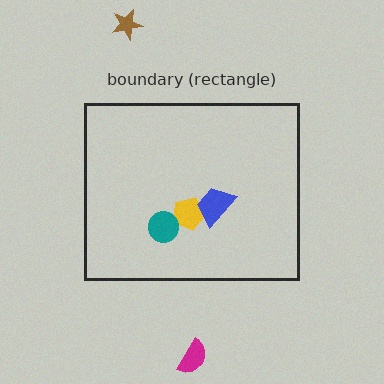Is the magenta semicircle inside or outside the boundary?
Outside.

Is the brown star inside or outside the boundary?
Outside.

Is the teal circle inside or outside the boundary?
Inside.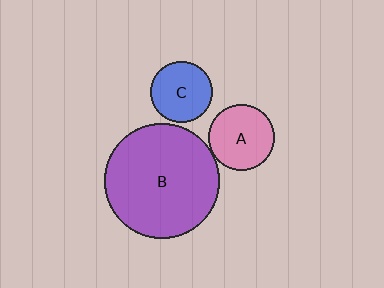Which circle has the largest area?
Circle B (purple).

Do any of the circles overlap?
No, none of the circles overlap.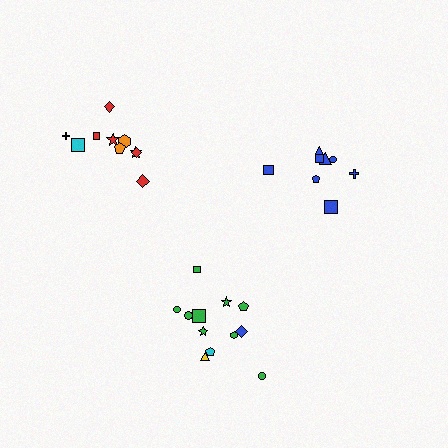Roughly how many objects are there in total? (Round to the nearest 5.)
Roughly 30 objects in total.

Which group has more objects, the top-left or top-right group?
The top-left group.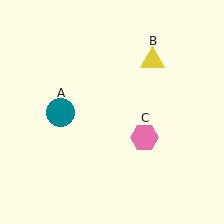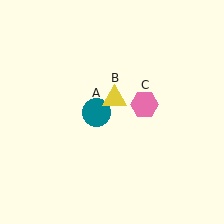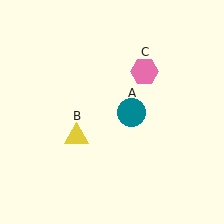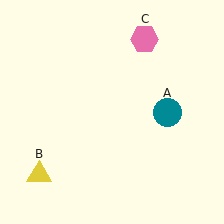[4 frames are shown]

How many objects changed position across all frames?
3 objects changed position: teal circle (object A), yellow triangle (object B), pink hexagon (object C).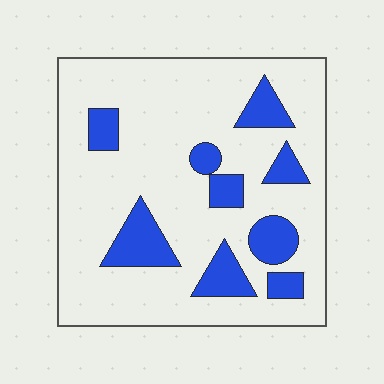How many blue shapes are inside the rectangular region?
9.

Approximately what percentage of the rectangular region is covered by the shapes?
Approximately 20%.